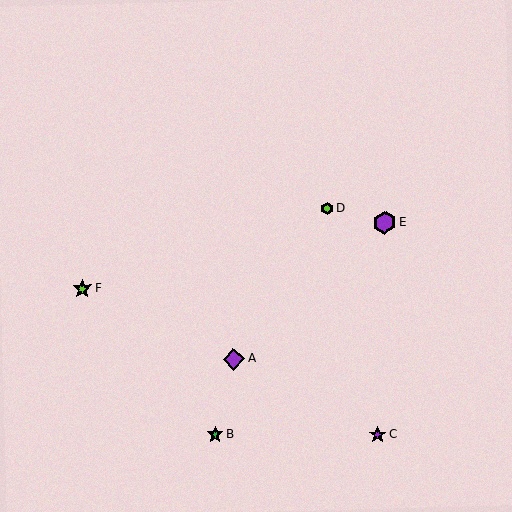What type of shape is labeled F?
Shape F is a lime star.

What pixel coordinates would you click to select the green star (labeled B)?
Click at (215, 435) to select the green star B.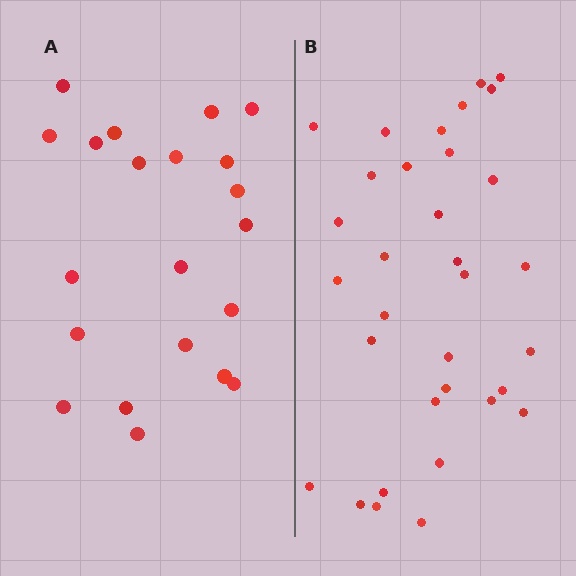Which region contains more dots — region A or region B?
Region B (the right region) has more dots.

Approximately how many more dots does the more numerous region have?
Region B has roughly 12 or so more dots than region A.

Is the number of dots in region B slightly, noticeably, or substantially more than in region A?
Region B has substantially more. The ratio is roughly 1.6 to 1.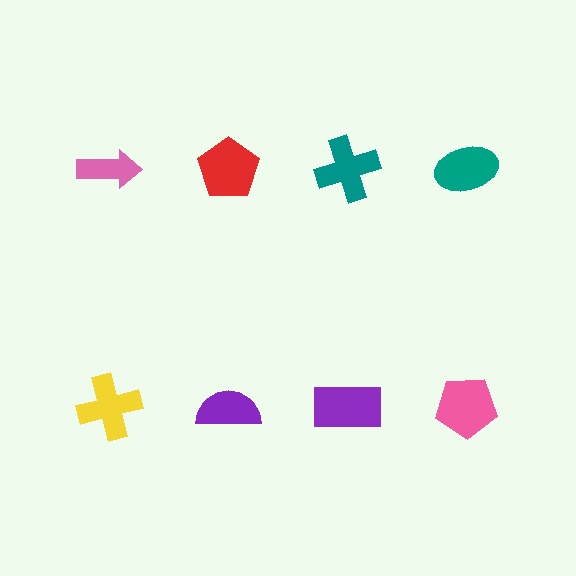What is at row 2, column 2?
A purple semicircle.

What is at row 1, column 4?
A teal ellipse.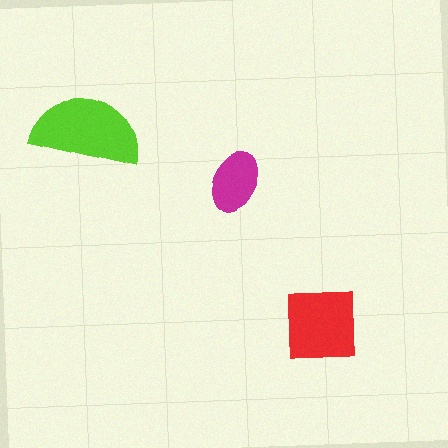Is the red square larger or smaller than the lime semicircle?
Smaller.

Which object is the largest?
The lime semicircle.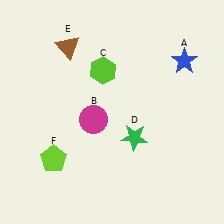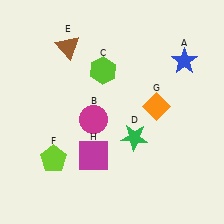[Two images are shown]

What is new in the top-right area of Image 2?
An orange diamond (G) was added in the top-right area of Image 2.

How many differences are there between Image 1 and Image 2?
There are 2 differences between the two images.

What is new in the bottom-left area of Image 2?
A magenta square (H) was added in the bottom-left area of Image 2.